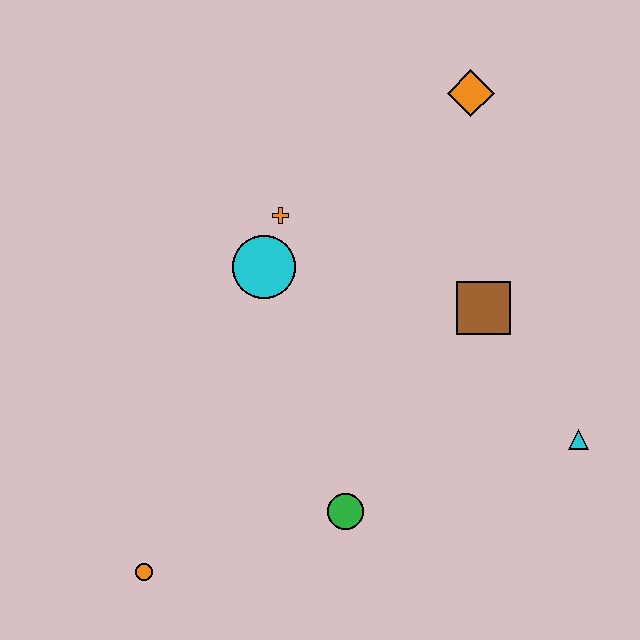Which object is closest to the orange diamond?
The brown square is closest to the orange diamond.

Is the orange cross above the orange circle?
Yes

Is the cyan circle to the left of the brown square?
Yes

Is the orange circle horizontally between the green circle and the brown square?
No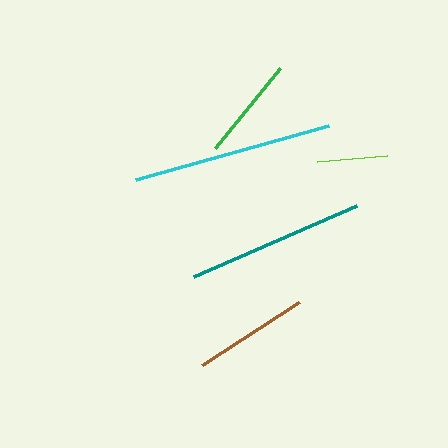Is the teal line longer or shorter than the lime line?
The teal line is longer than the lime line.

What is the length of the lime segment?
The lime segment is approximately 70 pixels long.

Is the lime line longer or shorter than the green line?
The green line is longer than the lime line.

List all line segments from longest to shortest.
From longest to shortest: cyan, teal, brown, green, lime.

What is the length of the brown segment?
The brown segment is approximately 115 pixels long.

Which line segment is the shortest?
The lime line is the shortest at approximately 70 pixels.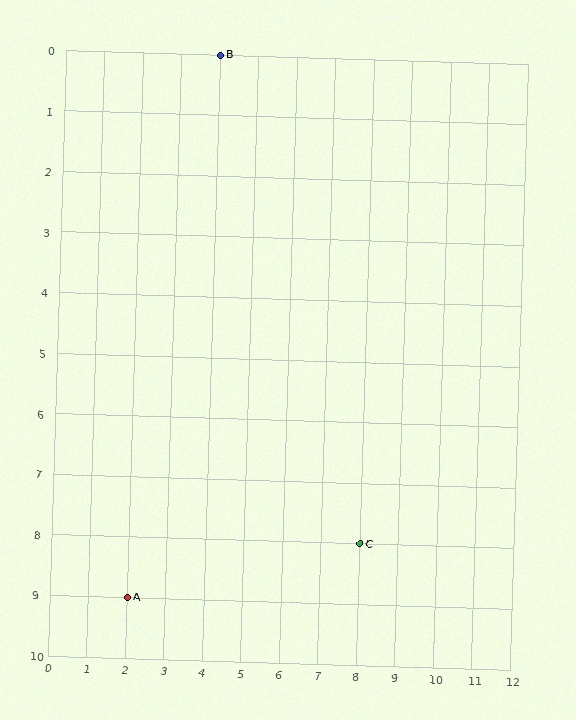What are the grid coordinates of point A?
Point A is at grid coordinates (2, 9).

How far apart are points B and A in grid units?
Points B and A are 2 columns and 9 rows apart (about 9.2 grid units diagonally).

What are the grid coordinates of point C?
Point C is at grid coordinates (8, 8).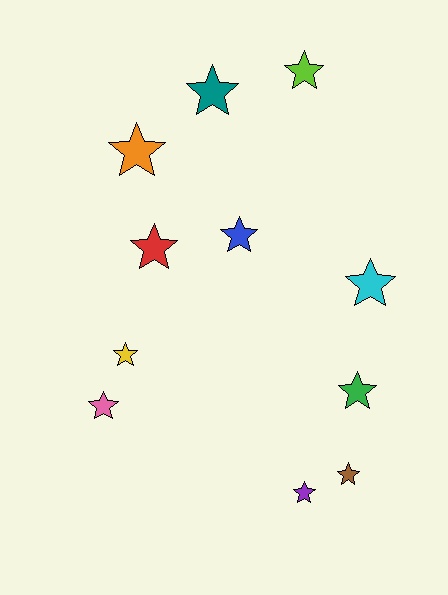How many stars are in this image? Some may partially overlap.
There are 11 stars.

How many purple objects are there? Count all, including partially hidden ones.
There is 1 purple object.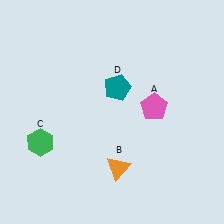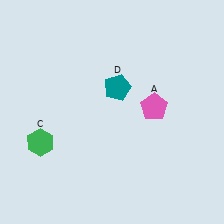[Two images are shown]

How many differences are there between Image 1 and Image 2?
There is 1 difference between the two images.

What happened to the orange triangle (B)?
The orange triangle (B) was removed in Image 2. It was in the bottom-right area of Image 1.